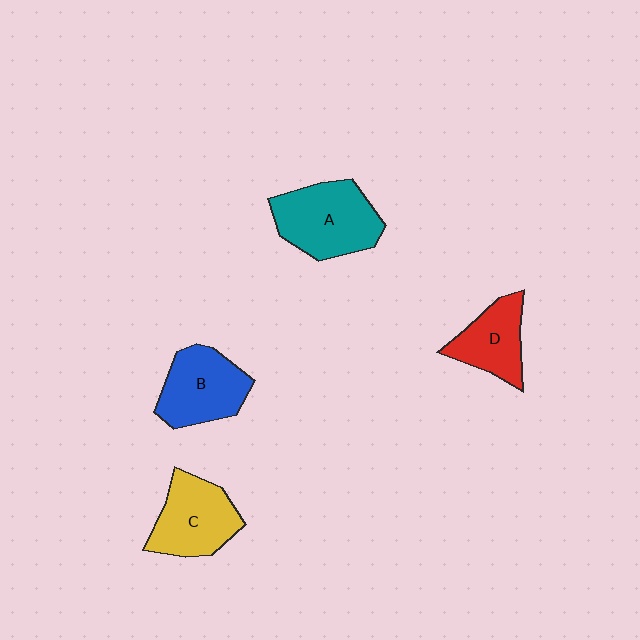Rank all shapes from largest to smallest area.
From largest to smallest: A (teal), C (yellow), B (blue), D (red).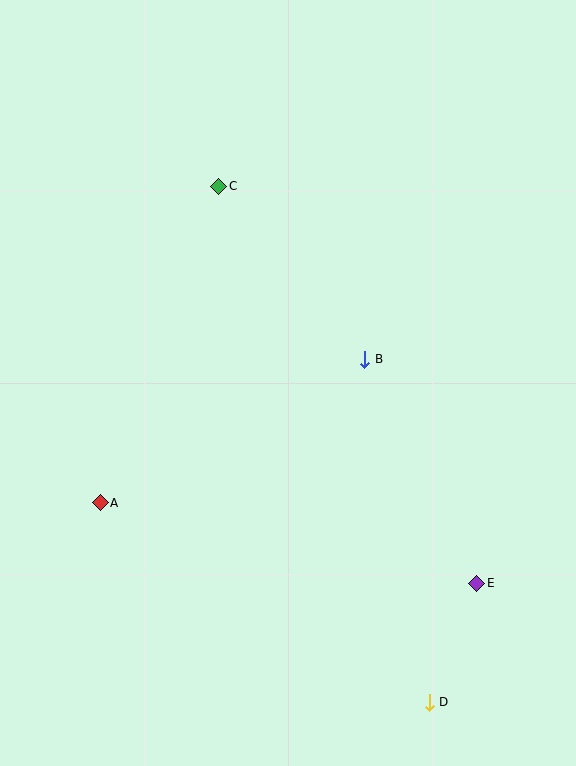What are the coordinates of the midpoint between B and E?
The midpoint between B and E is at (421, 471).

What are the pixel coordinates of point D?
Point D is at (429, 702).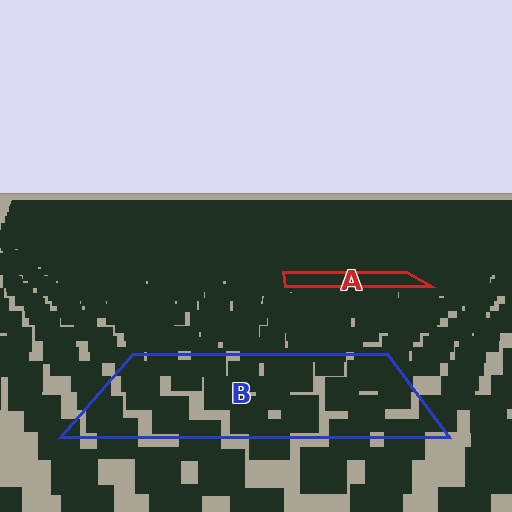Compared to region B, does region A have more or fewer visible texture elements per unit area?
Region A has more texture elements per unit area — they are packed more densely because it is farther away.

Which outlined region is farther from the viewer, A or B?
Region A is farther from the viewer — the texture elements inside it appear smaller and more densely packed.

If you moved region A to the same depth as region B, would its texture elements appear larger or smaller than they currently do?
They would appear larger. At a closer depth, the same texture elements are projected at a bigger on-screen size.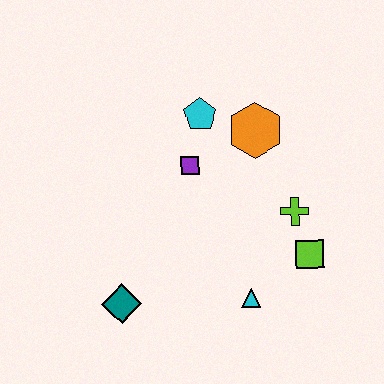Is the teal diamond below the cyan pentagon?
Yes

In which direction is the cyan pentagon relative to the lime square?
The cyan pentagon is above the lime square.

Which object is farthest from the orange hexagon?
The teal diamond is farthest from the orange hexagon.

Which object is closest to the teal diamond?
The cyan triangle is closest to the teal diamond.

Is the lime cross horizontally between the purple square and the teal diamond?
No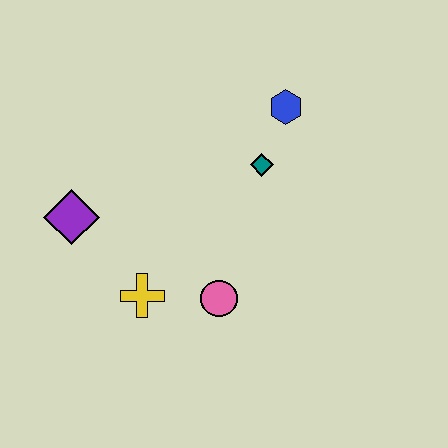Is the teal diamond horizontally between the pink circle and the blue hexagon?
Yes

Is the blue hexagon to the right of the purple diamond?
Yes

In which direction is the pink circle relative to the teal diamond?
The pink circle is below the teal diamond.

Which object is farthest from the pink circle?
The blue hexagon is farthest from the pink circle.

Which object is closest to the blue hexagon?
The teal diamond is closest to the blue hexagon.